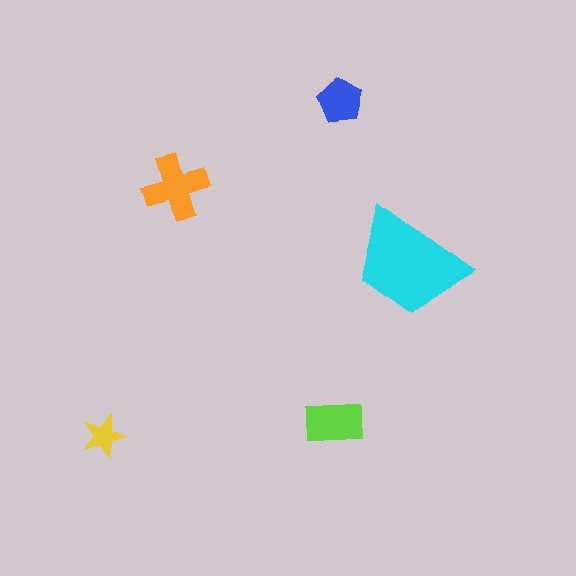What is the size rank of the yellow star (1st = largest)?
5th.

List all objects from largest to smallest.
The cyan trapezoid, the orange cross, the lime rectangle, the blue pentagon, the yellow star.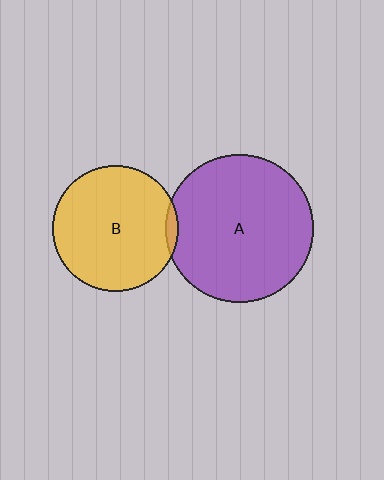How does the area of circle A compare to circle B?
Approximately 1.4 times.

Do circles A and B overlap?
Yes.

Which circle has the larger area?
Circle A (purple).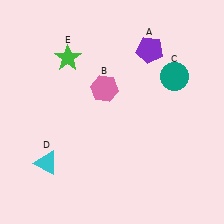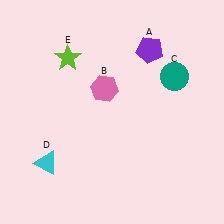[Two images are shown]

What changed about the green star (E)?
In Image 1, E is green. In Image 2, it changed to lime.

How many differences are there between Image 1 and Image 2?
There is 1 difference between the two images.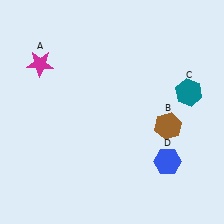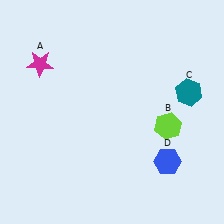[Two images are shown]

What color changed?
The hexagon (B) changed from brown in Image 1 to lime in Image 2.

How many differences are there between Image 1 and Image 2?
There is 1 difference between the two images.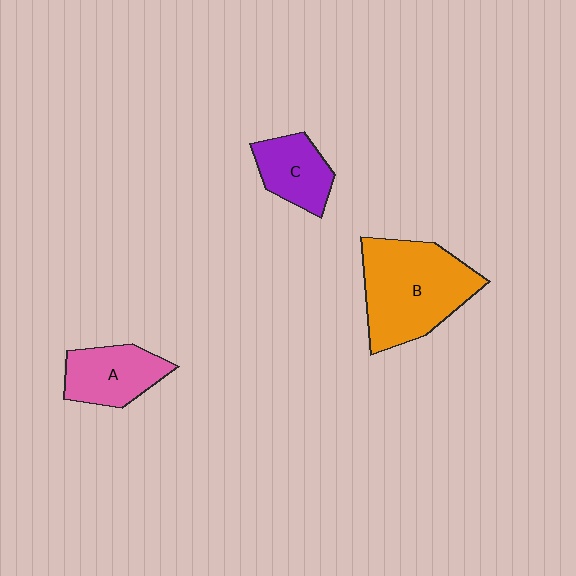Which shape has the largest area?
Shape B (orange).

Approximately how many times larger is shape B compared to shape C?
Approximately 2.1 times.